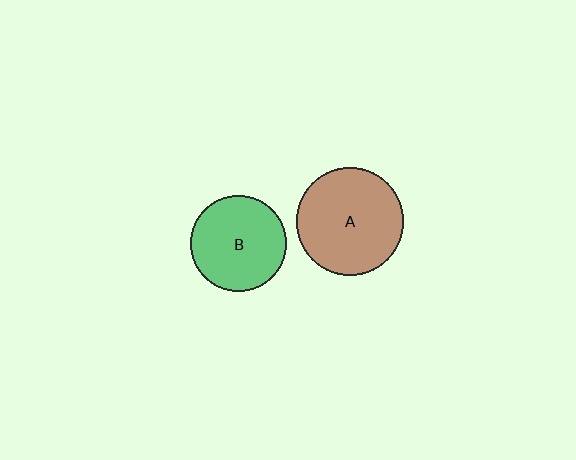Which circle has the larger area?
Circle A (brown).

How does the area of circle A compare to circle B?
Approximately 1.3 times.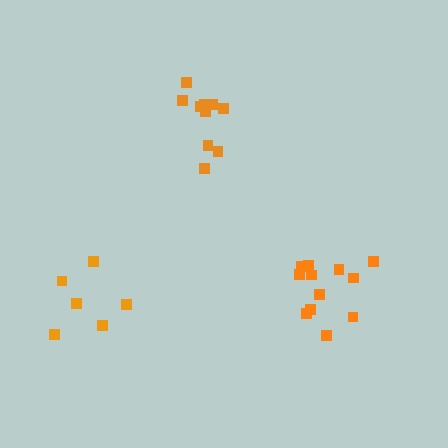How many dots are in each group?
Group 1: 6 dots, Group 2: 10 dots, Group 3: 12 dots (28 total).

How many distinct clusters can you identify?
There are 3 distinct clusters.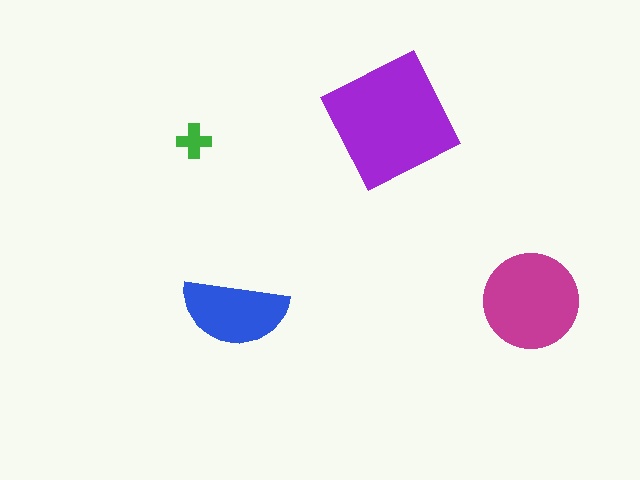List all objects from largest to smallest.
The purple square, the magenta circle, the blue semicircle, the green cross.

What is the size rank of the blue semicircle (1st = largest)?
3rd.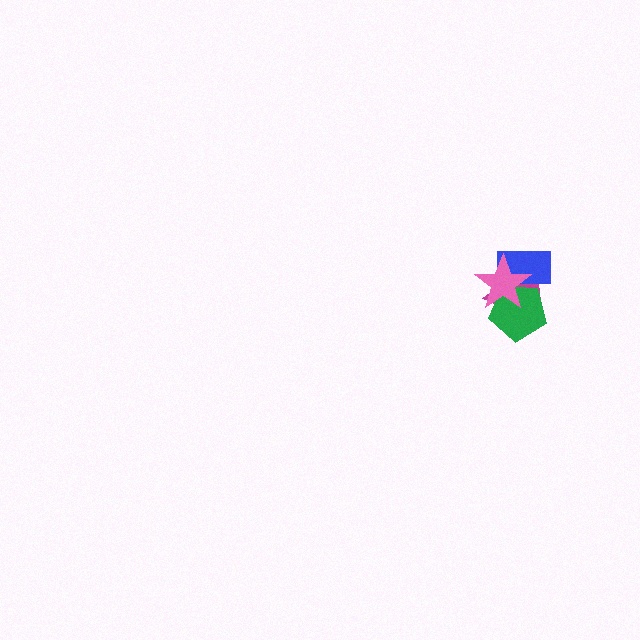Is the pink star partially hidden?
No, no other shape covers it.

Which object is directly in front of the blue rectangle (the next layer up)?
The green pentagon is directly in front of the blue rectangle.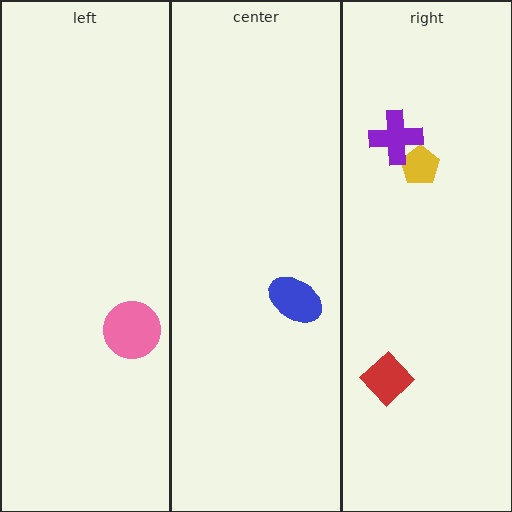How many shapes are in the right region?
3.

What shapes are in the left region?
The pink circle.